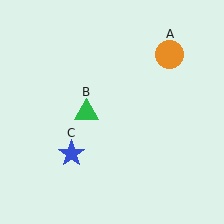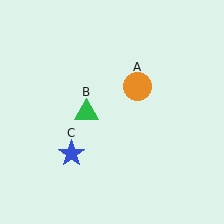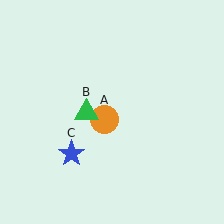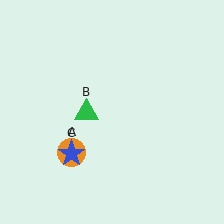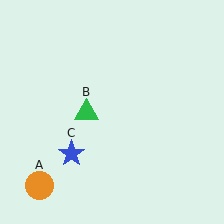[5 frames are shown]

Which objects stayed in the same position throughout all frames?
Green triangle (object B) and blue star (object C) remained stationary.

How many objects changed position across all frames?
1 object changed position: orange circle (object A).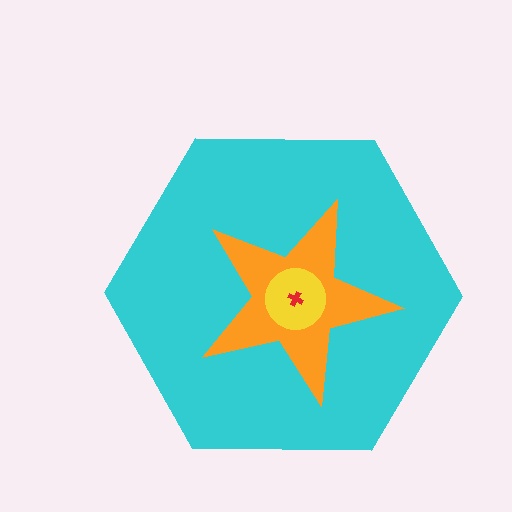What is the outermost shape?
The cyan hexagon.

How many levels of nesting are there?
4.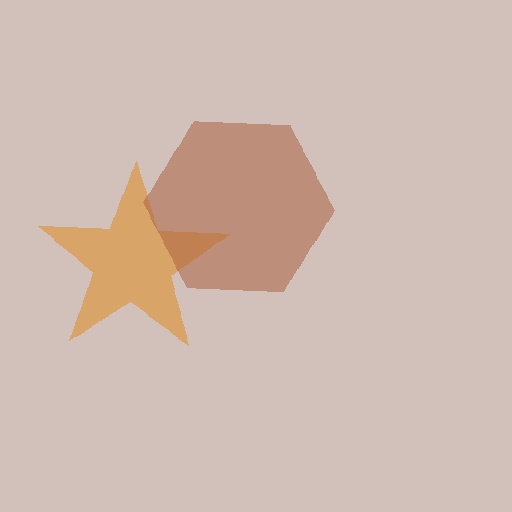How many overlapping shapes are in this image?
There are 2 overlapping shapes in the image.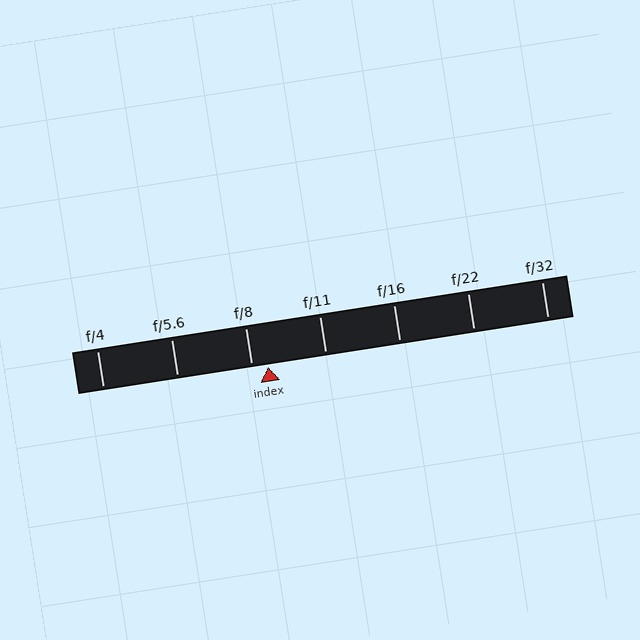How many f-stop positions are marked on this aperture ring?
There are 7 f-stop positions marked.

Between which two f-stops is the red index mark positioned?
The index mark is between f/8 and f/11.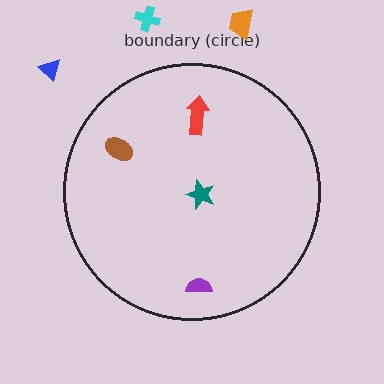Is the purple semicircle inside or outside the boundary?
Inside.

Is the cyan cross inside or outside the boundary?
Outside.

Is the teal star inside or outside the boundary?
Inside.